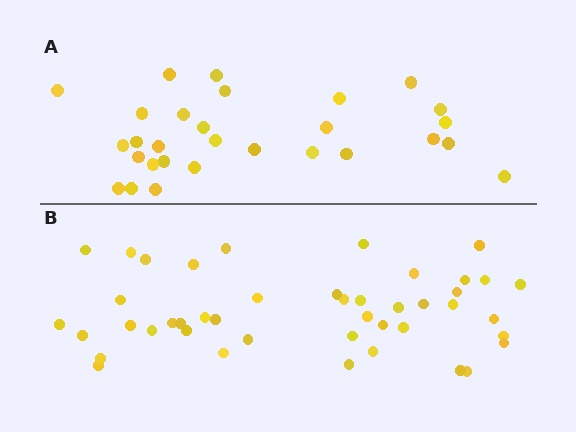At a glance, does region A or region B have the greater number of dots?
Region B (the bottom region) has more dots.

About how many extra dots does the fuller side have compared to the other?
Region B has approximately 15 more dots than region A.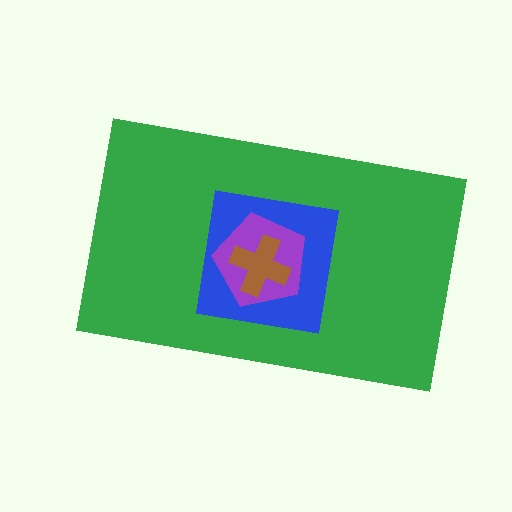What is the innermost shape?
The brown cross.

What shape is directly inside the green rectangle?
The blue square.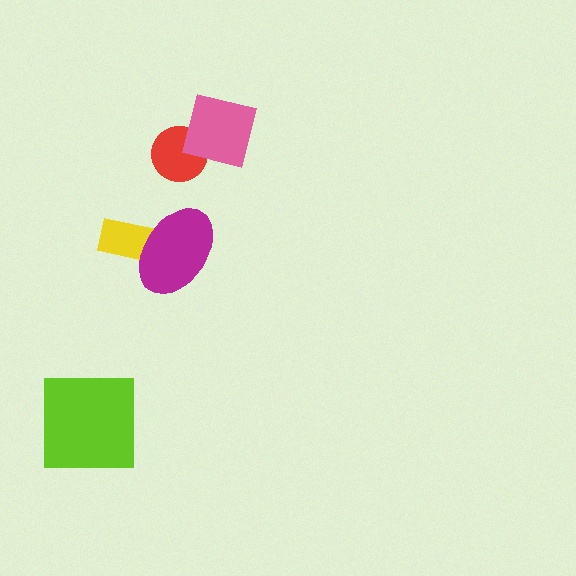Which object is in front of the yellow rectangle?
The magenta ellipse is in front of the yellow rectangle.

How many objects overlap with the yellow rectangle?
1 object overlaps with the yellow rectangle.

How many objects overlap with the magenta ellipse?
1 object overlaps with the magenta ellipse.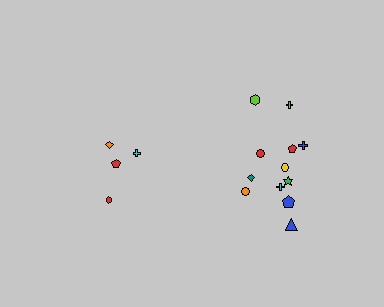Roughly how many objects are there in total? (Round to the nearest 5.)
Roughly 15 objects in total.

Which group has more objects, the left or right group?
The right group.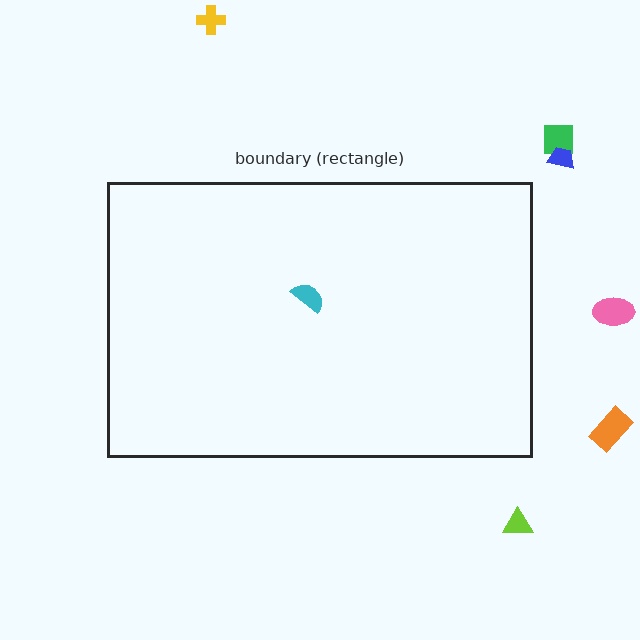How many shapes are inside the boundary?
1 inside, 6 outside.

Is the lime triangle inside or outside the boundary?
Outside.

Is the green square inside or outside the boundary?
Outside.